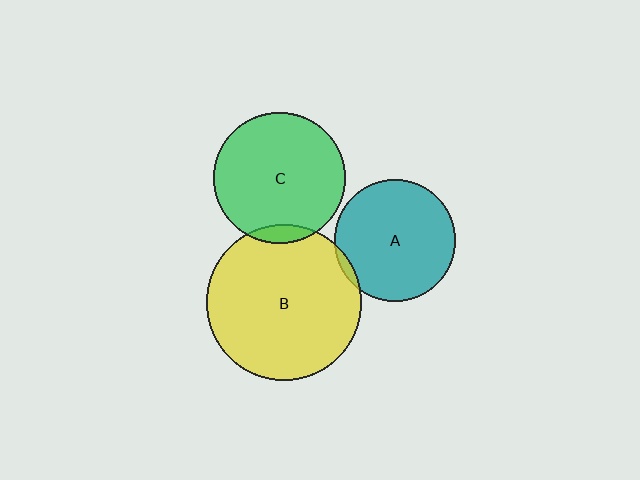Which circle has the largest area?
Circle B (yellow).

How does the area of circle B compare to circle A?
Approximately 1.7 times.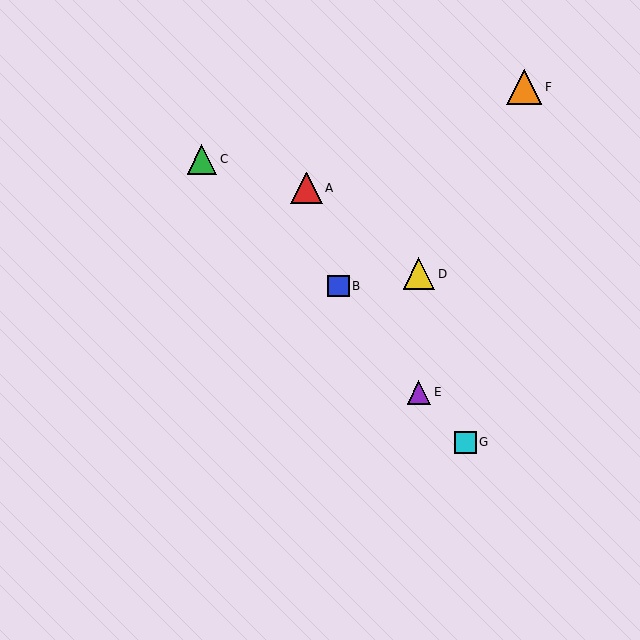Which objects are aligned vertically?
Objects D, E are aligned vertically.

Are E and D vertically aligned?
Yes, both are at x≈419.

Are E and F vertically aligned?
No, E is at x≈419 and F is at x≈524.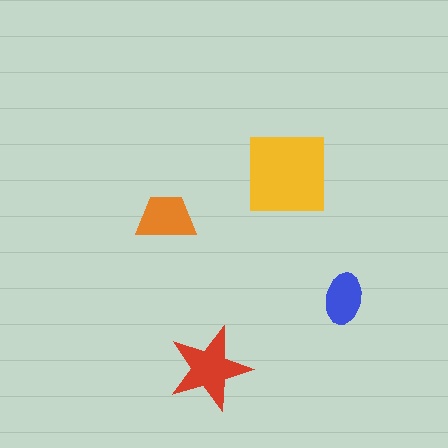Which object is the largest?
The yellow square.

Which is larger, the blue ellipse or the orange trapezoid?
The orange trapezoid.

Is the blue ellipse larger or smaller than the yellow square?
Smaller.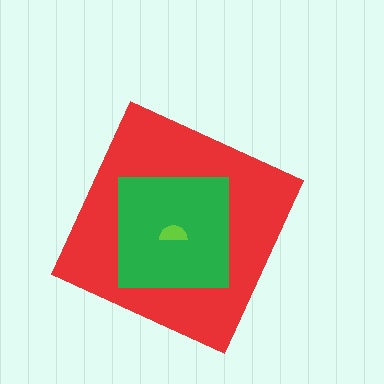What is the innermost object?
The lime semicircle.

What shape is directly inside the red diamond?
The green square.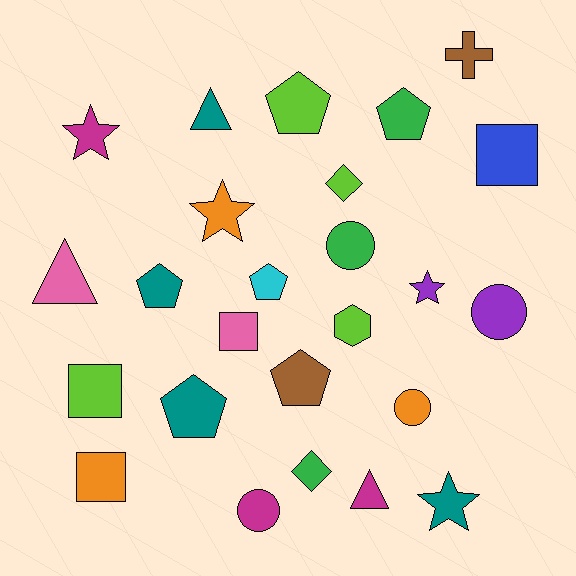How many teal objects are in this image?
There are 4 teal objects.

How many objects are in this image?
There are 25 objects.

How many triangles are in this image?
There are 3 triangles.